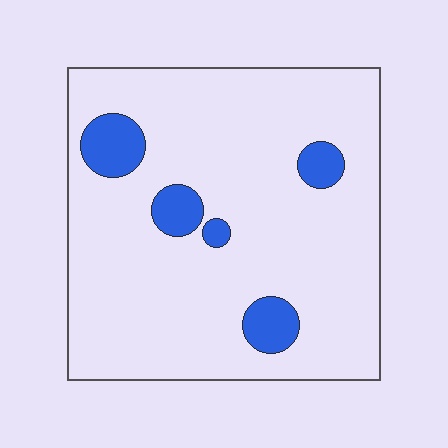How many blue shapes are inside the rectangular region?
5.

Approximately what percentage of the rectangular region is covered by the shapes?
Approximately 10%.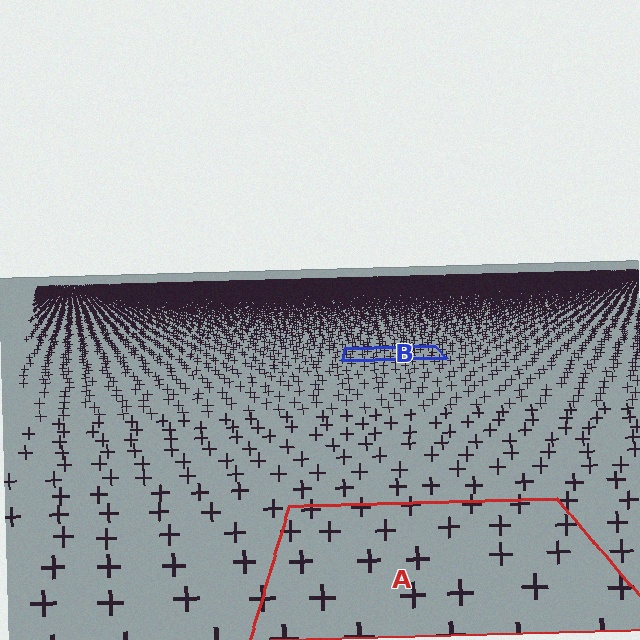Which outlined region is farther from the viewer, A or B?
Region B is farther from the viewer — the texture elements inside it appear smaller and more densely packed.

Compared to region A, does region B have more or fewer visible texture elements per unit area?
Region B has more texture elements per unit area — they are packed more densely because it is farther away.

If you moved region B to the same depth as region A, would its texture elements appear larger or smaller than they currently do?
They would appear larger. At a closer depth, the same texture elements are projected at a bigger on-screen size.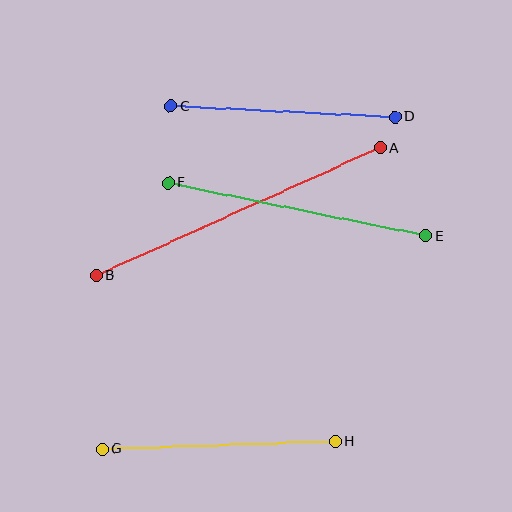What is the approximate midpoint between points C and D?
The midpoint is at approximately (283, 112) pixels.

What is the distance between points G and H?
The distance is approximately 233 pixels.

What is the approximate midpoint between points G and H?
The midpoint is at approximately (219, 445) pixels.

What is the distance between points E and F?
The distance is approximately 263 pixels.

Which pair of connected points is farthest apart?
Points A and B are farthest apart.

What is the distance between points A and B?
The distance is approximately 311 pixels.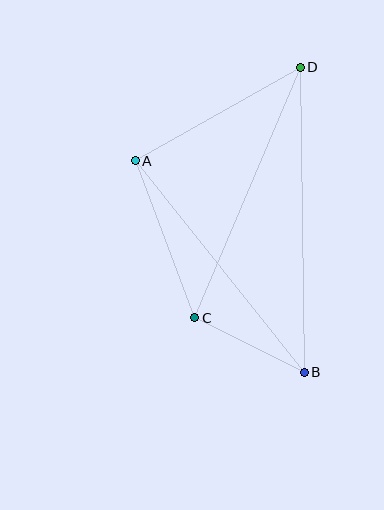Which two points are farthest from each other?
Points B and D are farthest from each other.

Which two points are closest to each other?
Points B and C are closest to each other.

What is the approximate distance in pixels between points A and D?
The distance between A and D is approximately 190 pixels.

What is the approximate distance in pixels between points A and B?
The distance between A and B is approximately 271 pixels.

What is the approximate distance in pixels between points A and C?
The distance between A and C is approximately 168 pixels.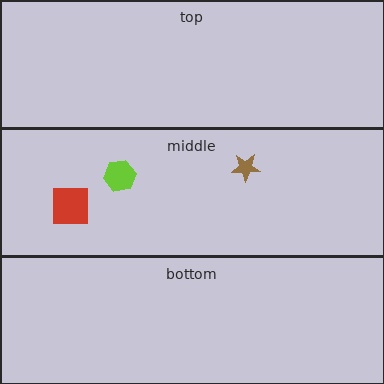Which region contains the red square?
The middle region.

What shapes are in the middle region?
The red square, the brown star, the lime hexagon.